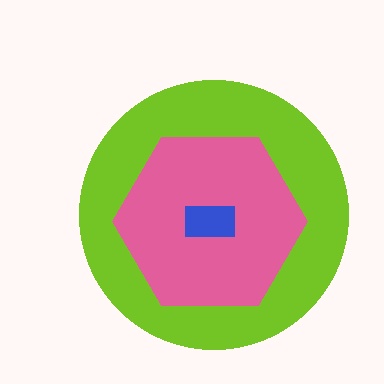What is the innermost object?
The blue rectangle.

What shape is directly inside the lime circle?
The pink hexagon.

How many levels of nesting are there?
3.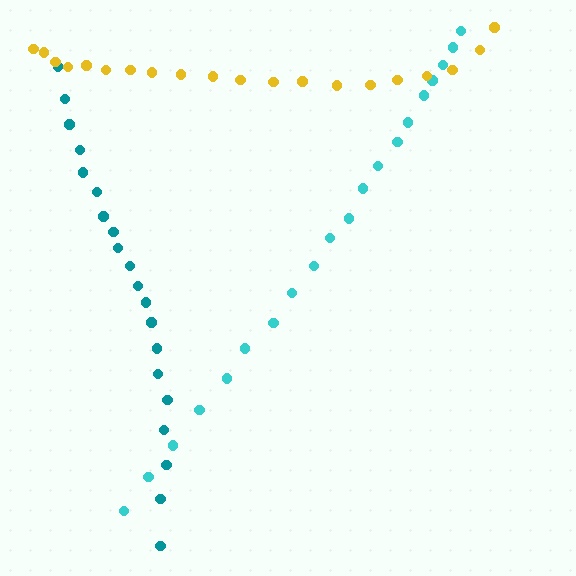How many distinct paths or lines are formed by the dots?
There are 3 distinct paths.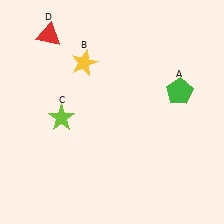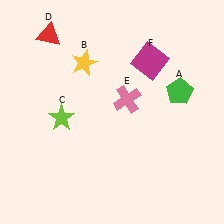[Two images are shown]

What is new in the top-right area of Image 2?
A magenta square (F) was added in the top-right area of Image 2.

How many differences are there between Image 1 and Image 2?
There are 2 differences between the two images.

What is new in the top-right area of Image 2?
A pink cross (E) was added in the top-right area of Image 2.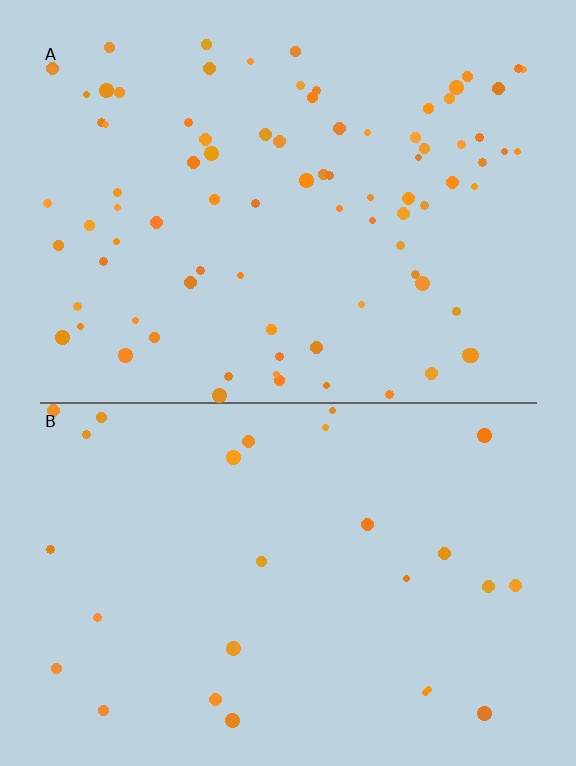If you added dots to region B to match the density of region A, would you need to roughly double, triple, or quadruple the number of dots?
Approximately triple.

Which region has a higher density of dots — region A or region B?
A (the top).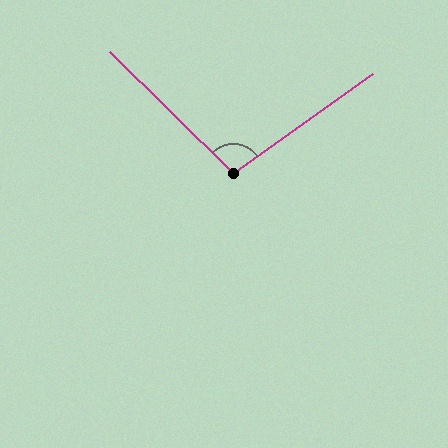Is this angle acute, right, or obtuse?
It is obtuse.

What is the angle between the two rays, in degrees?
Approximately 100 degrees.